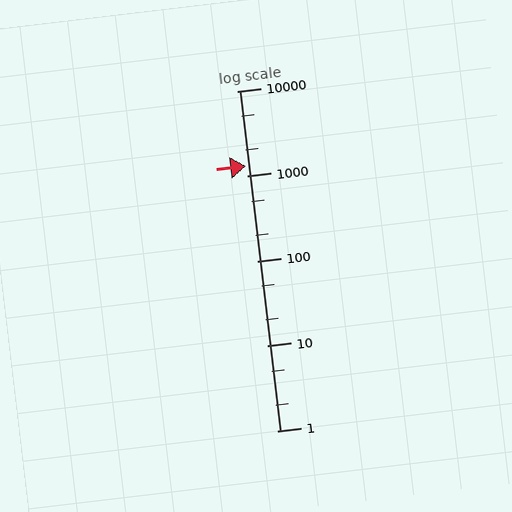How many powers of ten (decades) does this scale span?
The scale spans 4 decades, from 1 to 10000.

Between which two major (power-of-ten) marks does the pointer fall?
The pointer is between 1000 and 10000.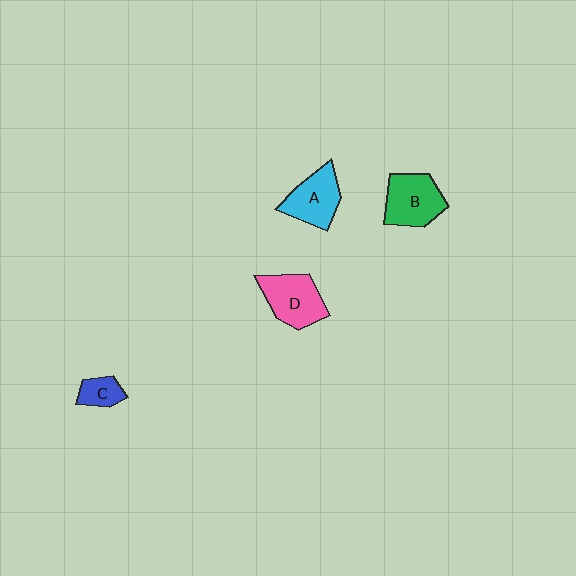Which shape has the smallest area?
Shape C (blue).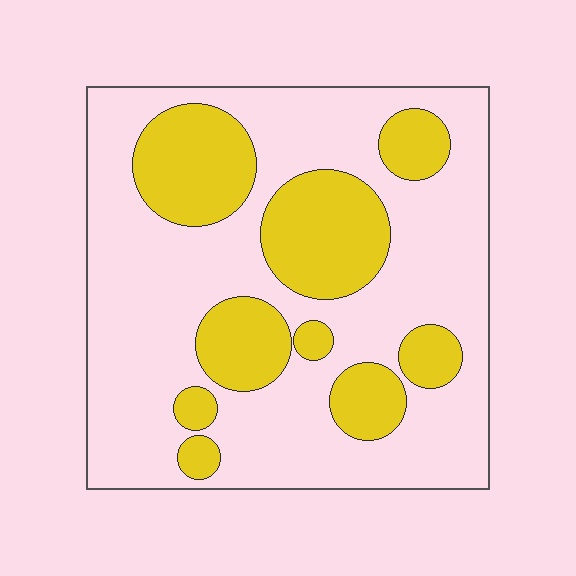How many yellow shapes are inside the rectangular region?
9.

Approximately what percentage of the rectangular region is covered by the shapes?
Approximately 30%.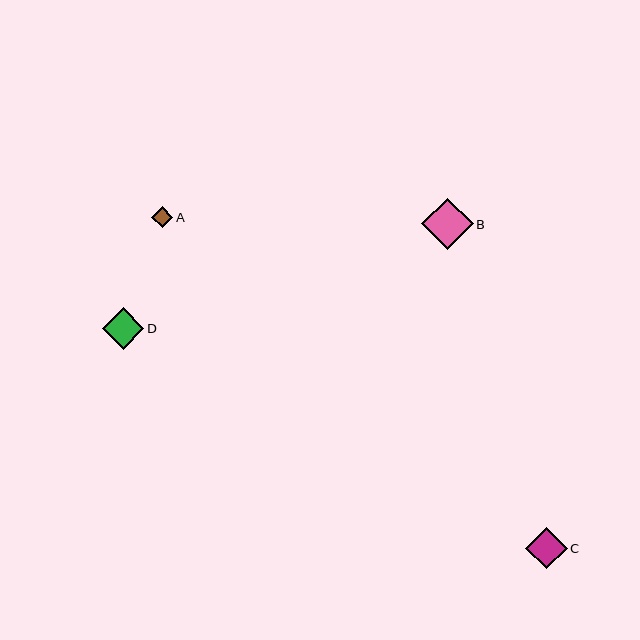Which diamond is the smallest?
Diamond A is the smallest with a size of approximately 21 pixels.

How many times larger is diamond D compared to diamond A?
Diamond D is approximately 2.0 times the size of diamond A.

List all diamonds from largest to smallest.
From largest to smallest: B, D, C, A.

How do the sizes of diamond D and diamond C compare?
Diamond D and diamond C are approximately the same size.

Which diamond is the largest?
Diamond B is the largest with a size of approximately 51 pixels.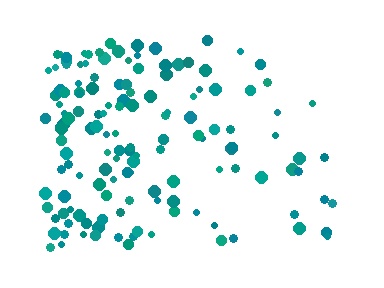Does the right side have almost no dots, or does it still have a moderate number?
Still a moderate number, just noticeably fewer than the left.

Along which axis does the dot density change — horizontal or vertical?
Horizontal.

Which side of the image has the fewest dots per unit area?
The right.